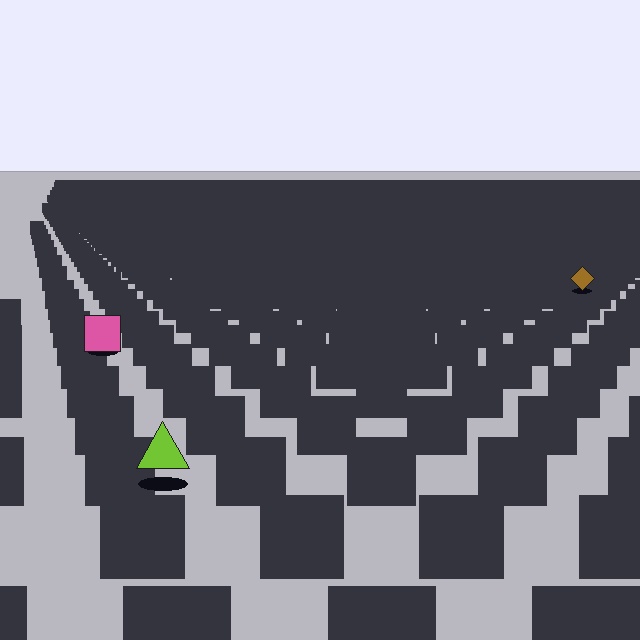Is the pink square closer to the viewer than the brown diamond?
Yes. The pink square is closer — you can tell from the texture gradient: the ground texture is coarser near it.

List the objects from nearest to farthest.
From nearest to farthest: the lime triangle, the pink square, the brown diamond.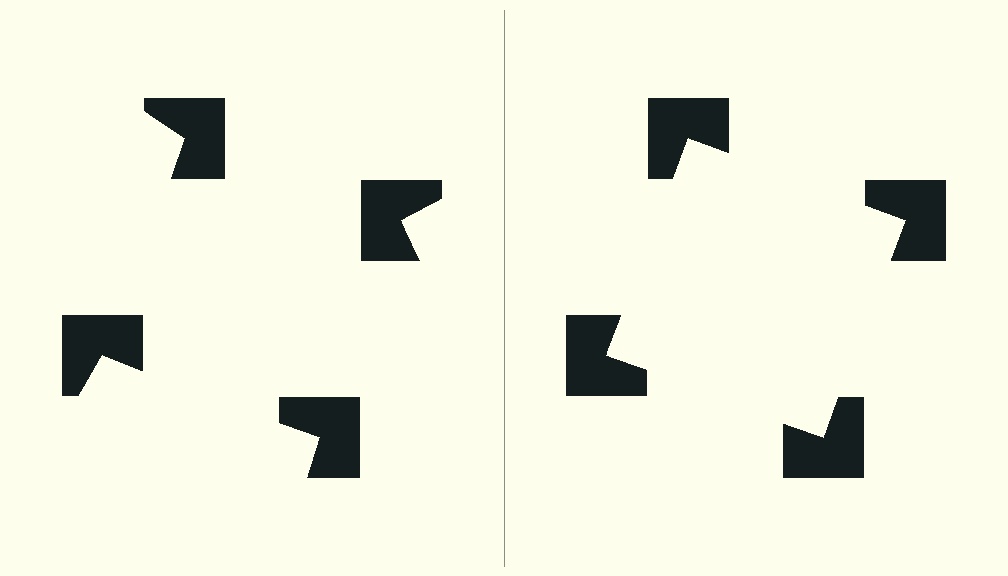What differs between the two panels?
The notched squares are positioned identically on both sides; only the wedge orientations differ. On the right they align to a square; on the left they are misaligned.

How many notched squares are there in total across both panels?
8 — 4 on each side.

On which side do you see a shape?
An illusory square appears on the right side. On the left side the wedge cuts are rotated, so no coherent shape forms.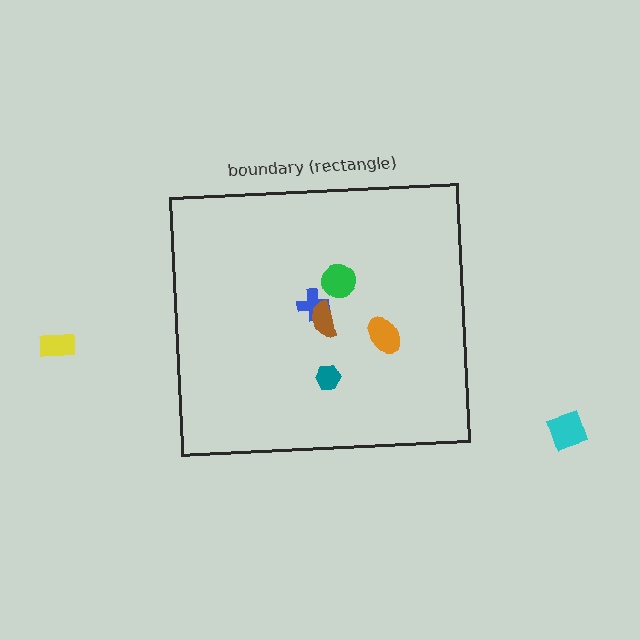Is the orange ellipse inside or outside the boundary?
Inside.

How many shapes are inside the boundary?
5 inside, 2 outside.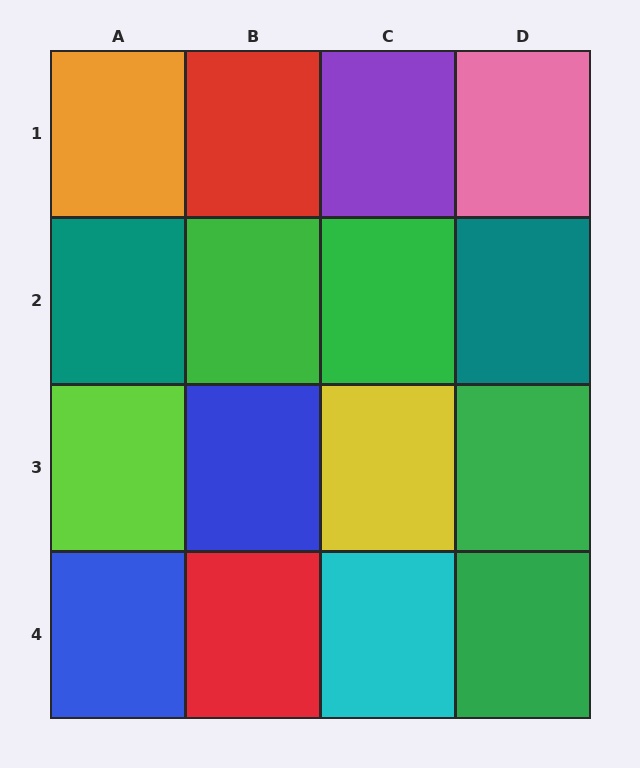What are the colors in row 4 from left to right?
Blue, red, cyan, green.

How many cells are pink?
1 cell is pink.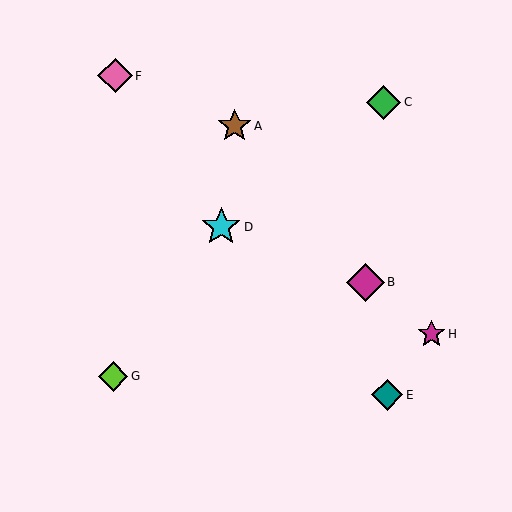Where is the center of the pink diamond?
The center of the pink diamond is at (115, 76).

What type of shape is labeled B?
Shape B is a magenta diamond.